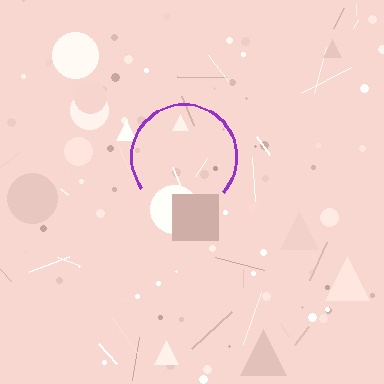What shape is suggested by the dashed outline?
The dashed outline suggests a circle.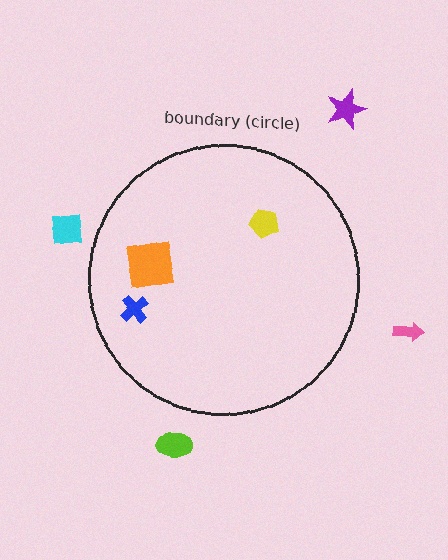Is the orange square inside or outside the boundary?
Inside.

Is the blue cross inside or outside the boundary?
Inside.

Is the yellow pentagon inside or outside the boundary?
Inside.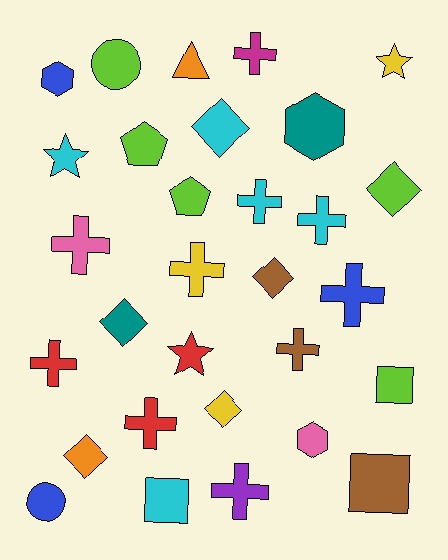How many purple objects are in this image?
There is 1 purple object.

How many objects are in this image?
There are 30 objects.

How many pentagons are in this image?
There are 2 pentagons.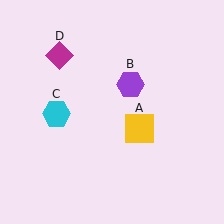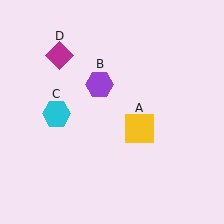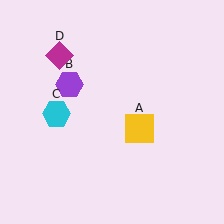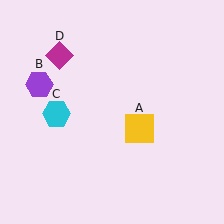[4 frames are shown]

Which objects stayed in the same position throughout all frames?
Yellow square (object A) and cyan hexagon (object C) and magenta diamond (object D) remained stationary.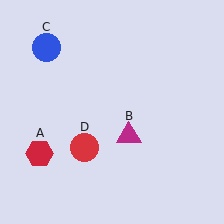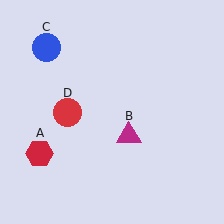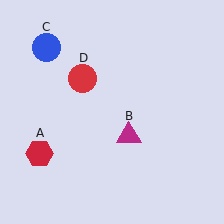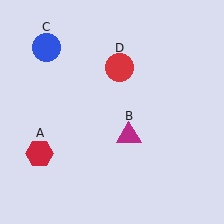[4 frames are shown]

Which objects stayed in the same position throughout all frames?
Red hexagon (object A) and magenta triangle (object B) and blue circle (object C) remained stationary.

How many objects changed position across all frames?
1 object changed position: red circle (object D).